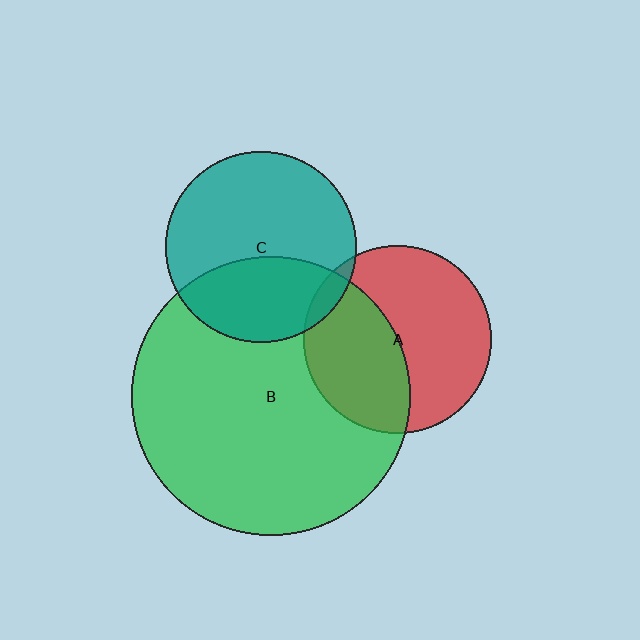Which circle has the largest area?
Circle B (green).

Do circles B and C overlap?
Yes.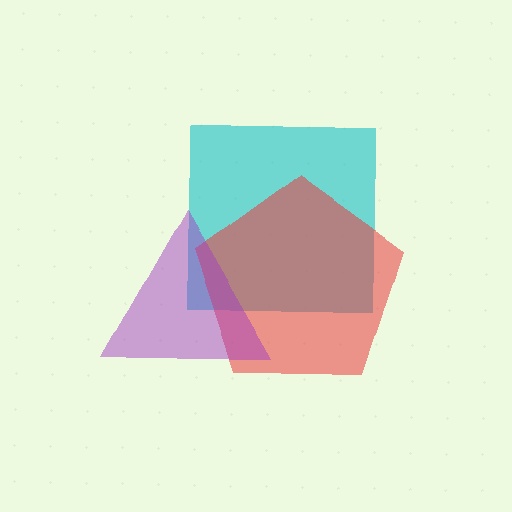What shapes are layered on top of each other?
The layered shapes are: a cyan square, a red pentagon, a purple triangle.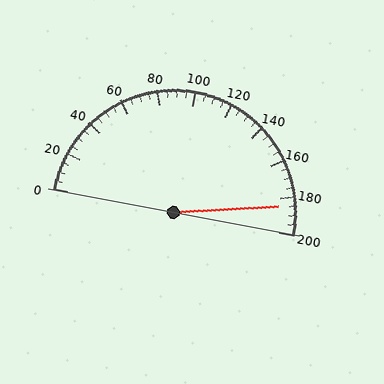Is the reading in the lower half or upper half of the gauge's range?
The reading is in the upper half of the range (0 to 200).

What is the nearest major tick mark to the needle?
The nearest major tick mark is 180.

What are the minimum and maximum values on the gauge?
The gauge ranges from 0 to 200.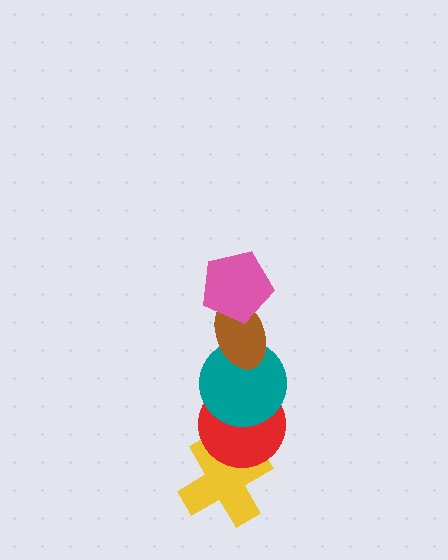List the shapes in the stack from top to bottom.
From top to bottom: the pink pentagon, the brown ellipse, the teal circle, the red circle, the yellow cross.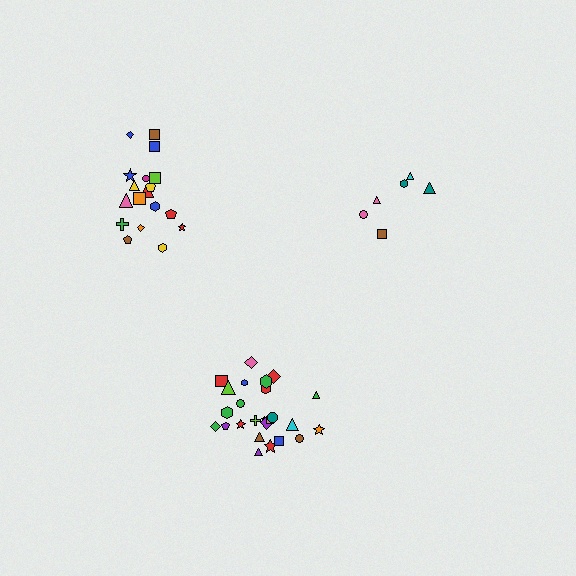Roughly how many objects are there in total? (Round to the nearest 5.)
Roughly 50 objects in total.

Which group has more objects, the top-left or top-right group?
The top-left group.